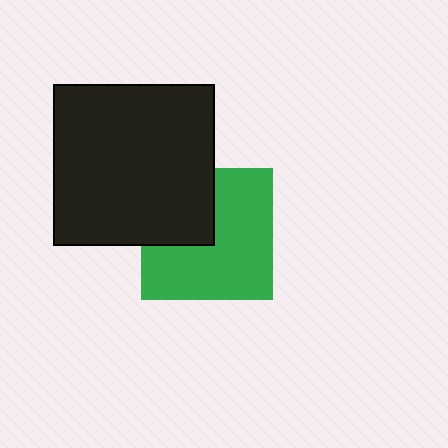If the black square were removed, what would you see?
You would see the complete green square.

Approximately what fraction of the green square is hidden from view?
Roughly 33% of the green square is hidden behind the black square.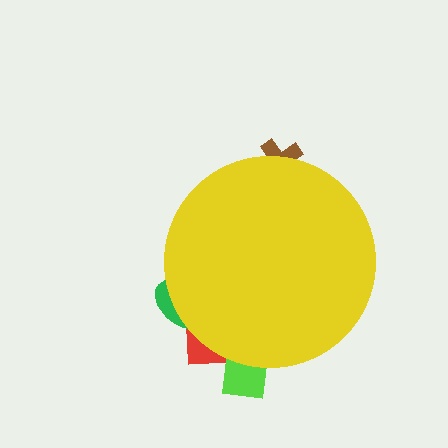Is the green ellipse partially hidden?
Yes, the green ellipse is partially hidden behind the yellow circle.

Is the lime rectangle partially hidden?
Yes, the lime rectangle is partially hidden behind the yellow circle.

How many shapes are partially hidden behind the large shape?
4 shapes are partially hidden.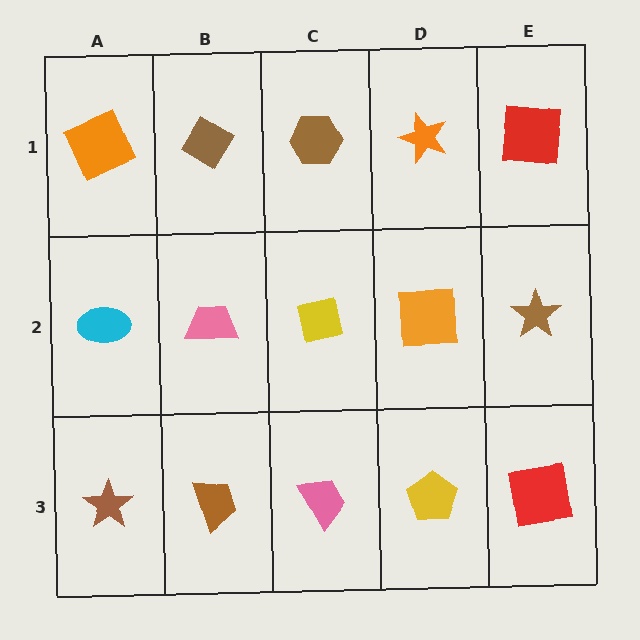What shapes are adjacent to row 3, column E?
A brown star (row 2, column E), a yellow pentagon (row 3, column D).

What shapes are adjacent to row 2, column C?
A brown hexagon (row 1, column C), a pink trapezoid (row 3, column C), a pink trapezoid (row 2, column B), an orange square (row 2, column D).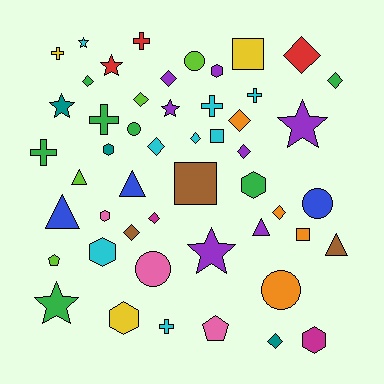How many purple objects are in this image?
There are 7 purple objects.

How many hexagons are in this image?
There are 7 hexagons.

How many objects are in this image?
There are 50 objects.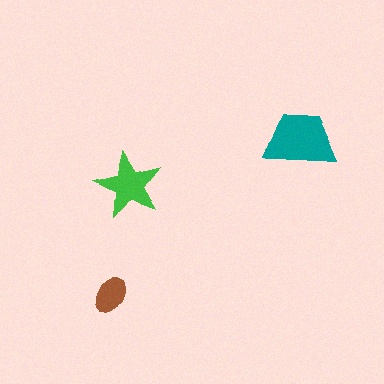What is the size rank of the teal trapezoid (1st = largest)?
1st.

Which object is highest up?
The teal trapezoid is topmost.